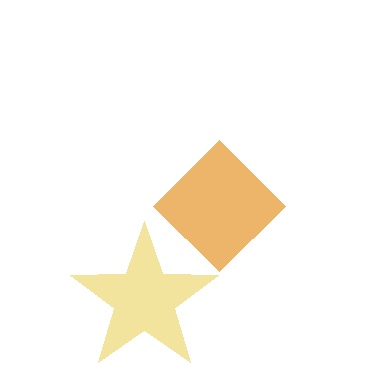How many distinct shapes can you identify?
There are 2 distinct shapes: a yellow star, an orange diamond.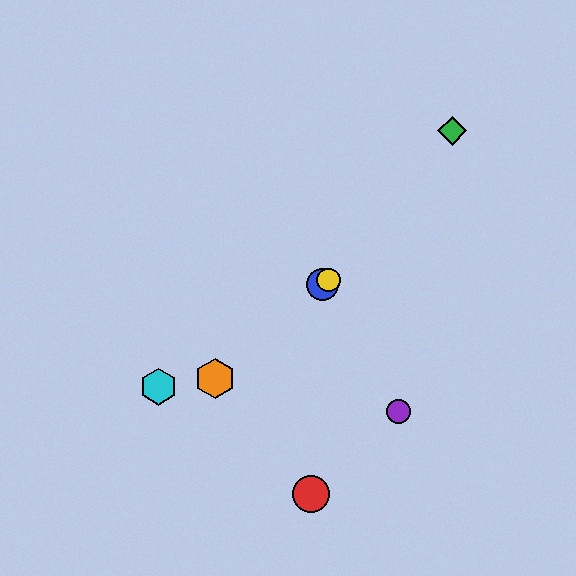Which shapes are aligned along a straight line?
The blue circle, the yellow circle, the orange hexagon are aligned along a straight line.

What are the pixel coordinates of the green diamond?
The green diamond is at (452, 131).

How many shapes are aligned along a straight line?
3 shapes (the blue circle, the yellow circle, the orange hexagon) are aligned along a straight line.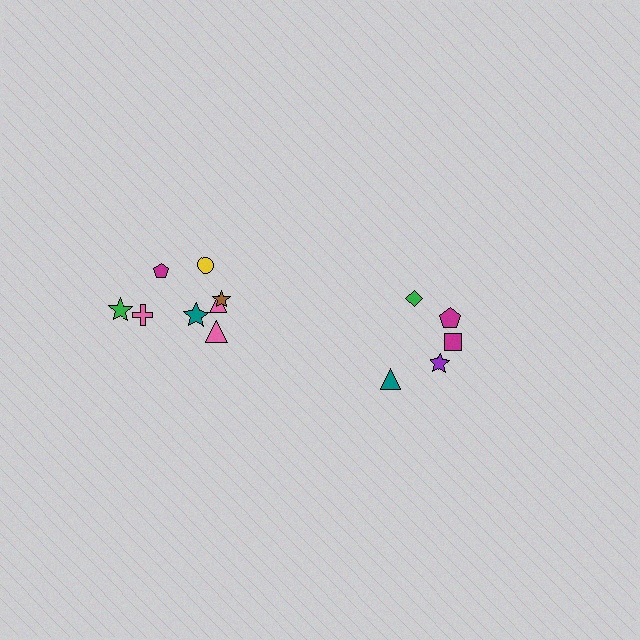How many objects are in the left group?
There are 8 objects.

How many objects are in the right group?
There are 5 objects.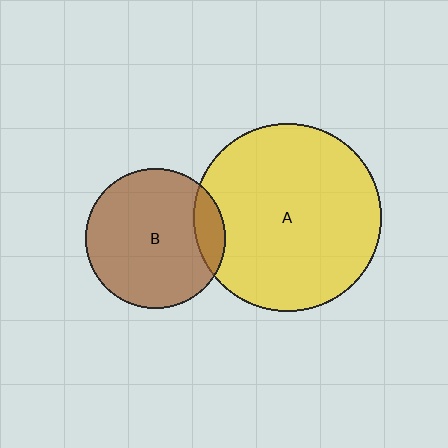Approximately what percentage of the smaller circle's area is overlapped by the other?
Approximately 15%.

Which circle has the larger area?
Circle A (yellow).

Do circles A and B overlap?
Yes.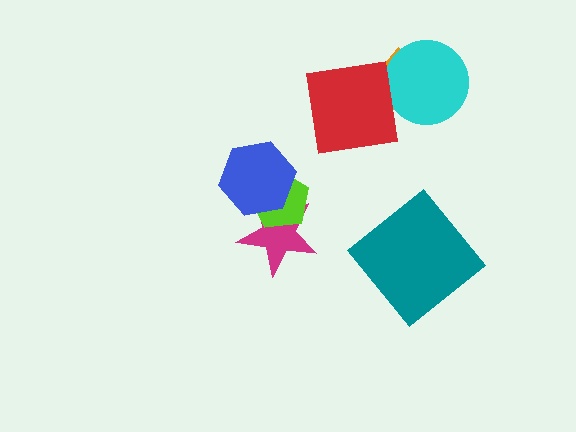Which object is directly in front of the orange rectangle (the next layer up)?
The cyan circle is directly in front of the orange rectangle.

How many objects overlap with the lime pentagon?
2 objects overlap with the lime pentagon.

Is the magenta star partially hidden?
Yes, it is partially covered by another shape.